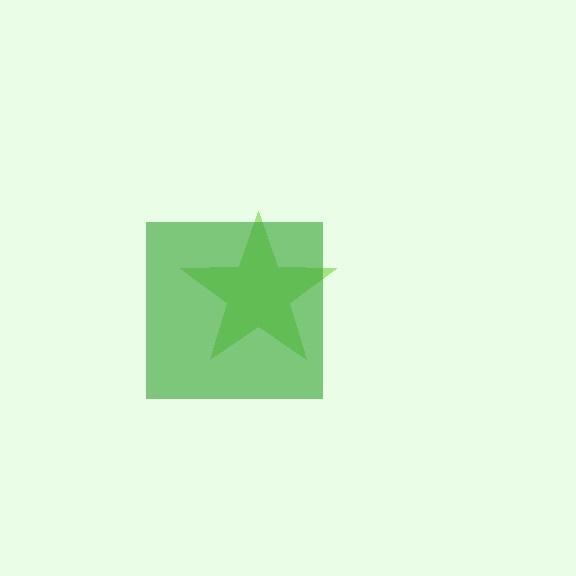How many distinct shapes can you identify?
There are 2 distinct shapes: a lime star, a green square.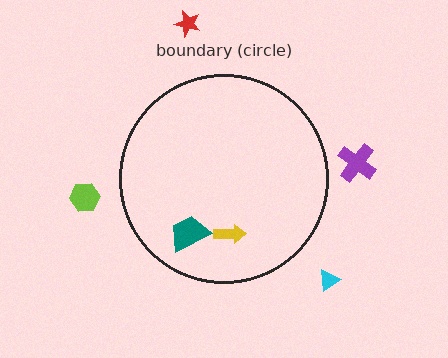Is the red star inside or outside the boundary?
Outside.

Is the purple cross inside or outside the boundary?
Outside.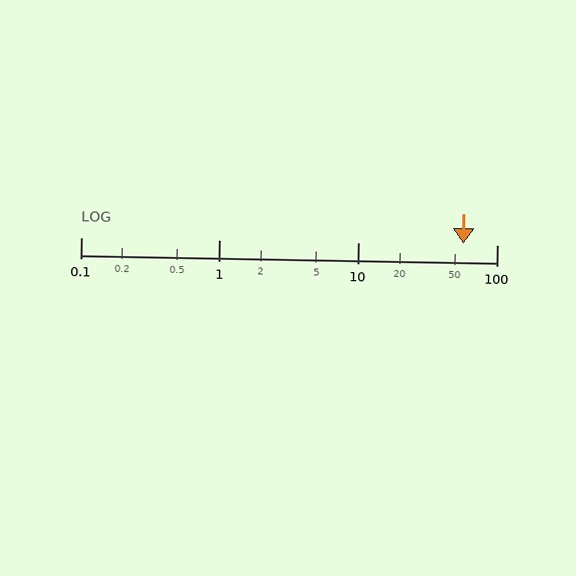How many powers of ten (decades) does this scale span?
The scale spans 3 decades, from 0.1 to 100.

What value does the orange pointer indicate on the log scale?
The pointer indicates approximately 57.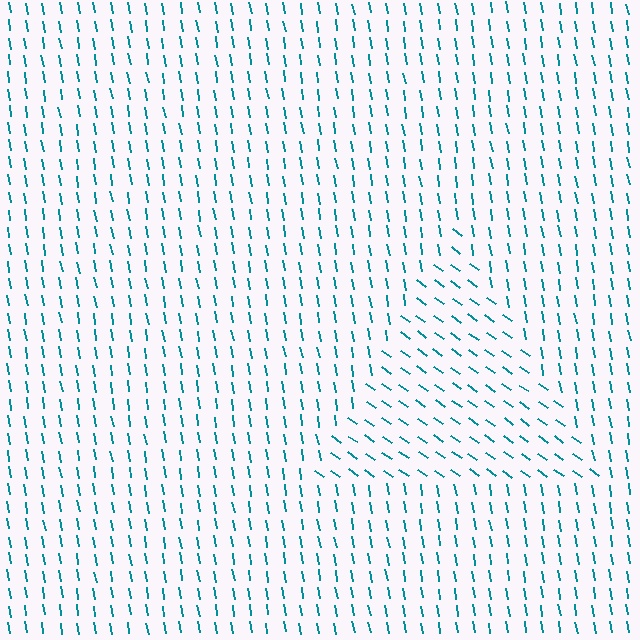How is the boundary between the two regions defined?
The boundary is defined purely by a change in line orientation (approximately 45 degrees difference). All lines are the same color and thickness.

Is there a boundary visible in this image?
Yes, there is a texture boundary formed by a change in line orientation.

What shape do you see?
I see a triangle.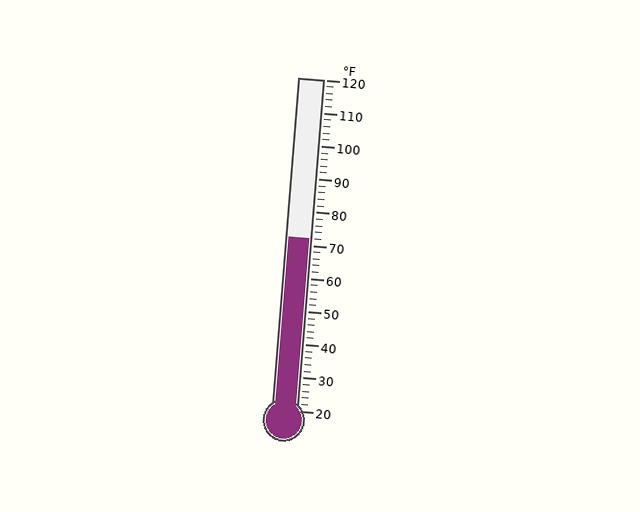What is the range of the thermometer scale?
The thermometer scale ranges from 20°F to 120°F.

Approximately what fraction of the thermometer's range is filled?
The thermometer is filled to approximately 50% of its range.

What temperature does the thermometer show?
The thermometer shows approximately 72°F.